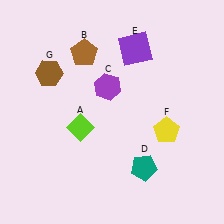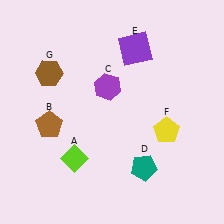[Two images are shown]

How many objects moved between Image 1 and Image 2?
2 objects moved between the two images.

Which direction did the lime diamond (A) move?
The lime diamond (A) moved down.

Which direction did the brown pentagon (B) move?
The brown pentagon (B) moved down.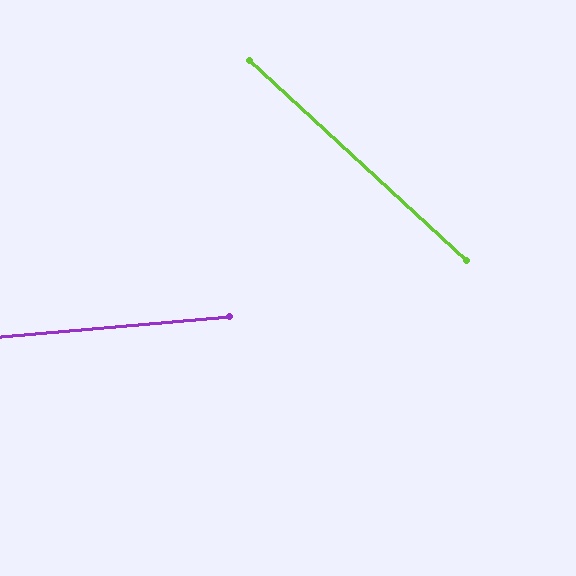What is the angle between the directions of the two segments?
Approximately 48 degrees.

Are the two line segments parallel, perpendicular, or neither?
Neither parallel nor perpendicular — they differ by about 48°.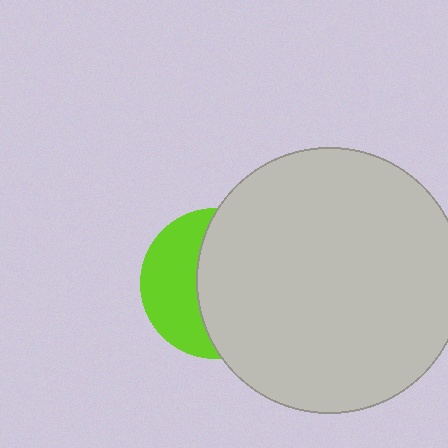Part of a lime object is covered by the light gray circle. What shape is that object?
It is a circle.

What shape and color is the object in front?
The object in front is a light gray circle.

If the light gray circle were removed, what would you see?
You would see the complete lime circle.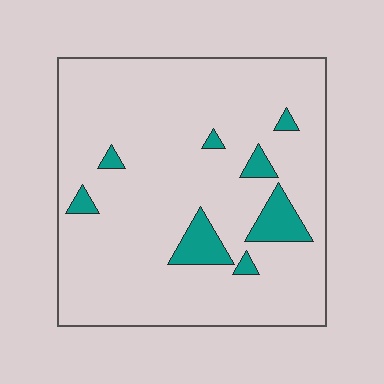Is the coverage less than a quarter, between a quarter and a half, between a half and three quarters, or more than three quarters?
Less than a quarter.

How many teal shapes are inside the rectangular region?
8.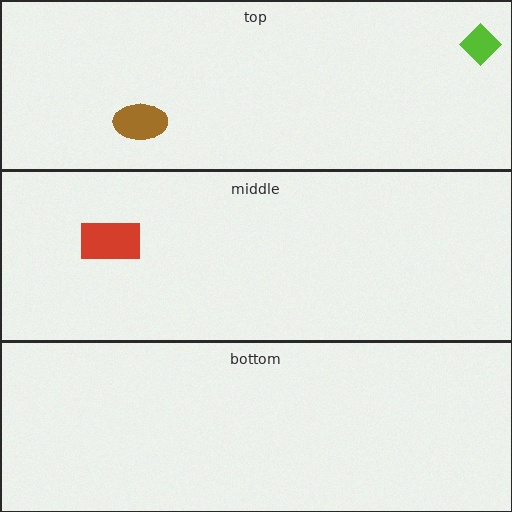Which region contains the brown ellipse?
The top region.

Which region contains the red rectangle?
The middle region.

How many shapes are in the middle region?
1.